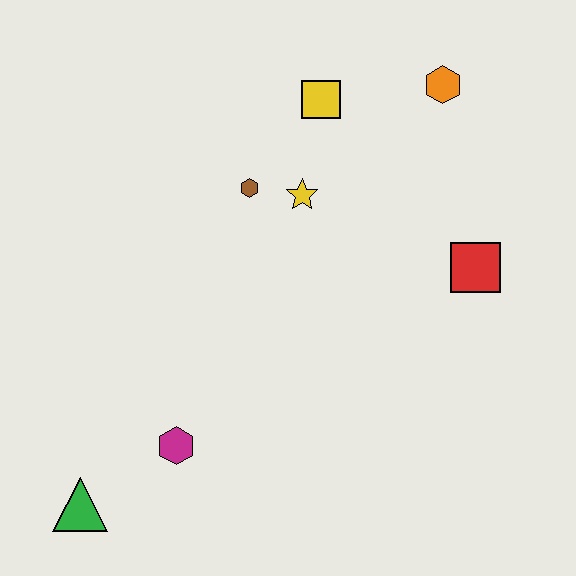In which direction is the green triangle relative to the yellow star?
The green triangle is below the yellow star.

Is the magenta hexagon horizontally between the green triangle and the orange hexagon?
Yes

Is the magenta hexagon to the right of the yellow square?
No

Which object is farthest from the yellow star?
The green triangle is farthest from the yellow star.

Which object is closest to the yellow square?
The yellow star is closest to the yellow square.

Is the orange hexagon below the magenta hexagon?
No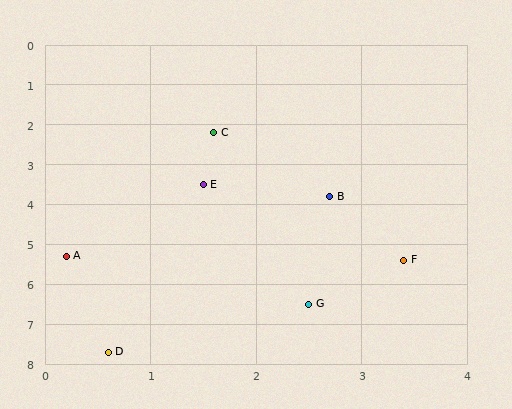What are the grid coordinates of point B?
Point B is at approximately (2.7, 3.8).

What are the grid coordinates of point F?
Point F is at approximately (3.4, 5.4).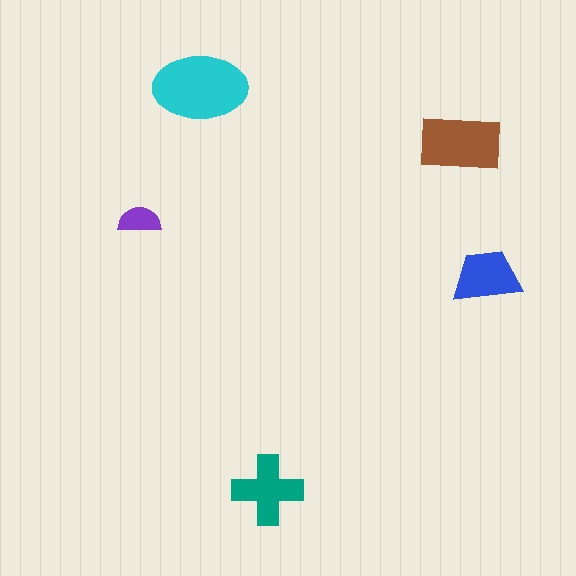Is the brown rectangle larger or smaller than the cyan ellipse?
Smaller.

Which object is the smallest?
The purple semicircle.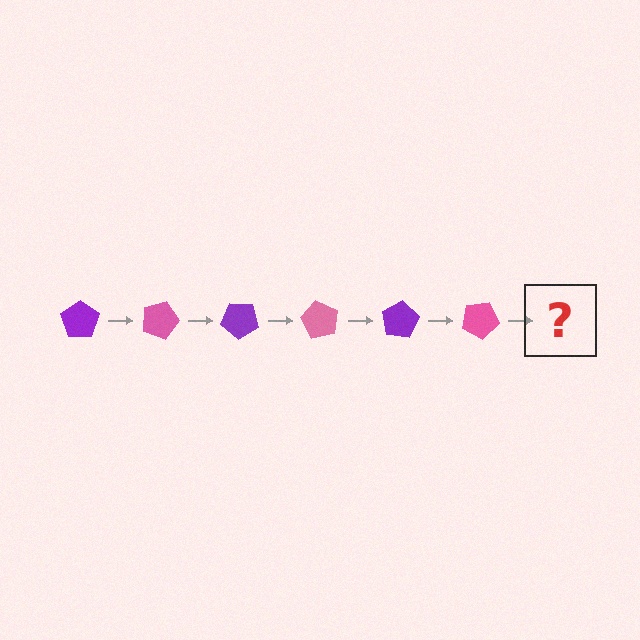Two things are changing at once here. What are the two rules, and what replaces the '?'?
The two rules are that it rotates 20 degrees each step and the color cycles through purple and pink. The '?' should be a purple pentagon, rotated 120 degrees from the start.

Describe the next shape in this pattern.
It should be a purple pentagon, rotated 120 degrees from the start.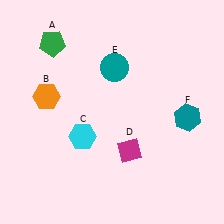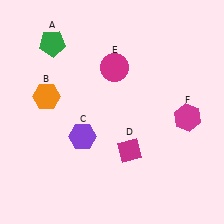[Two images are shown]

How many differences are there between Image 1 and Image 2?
There are 3 differences between the two images.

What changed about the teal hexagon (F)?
In Image 1, F is teal. In Image 2, it changed to magenta.